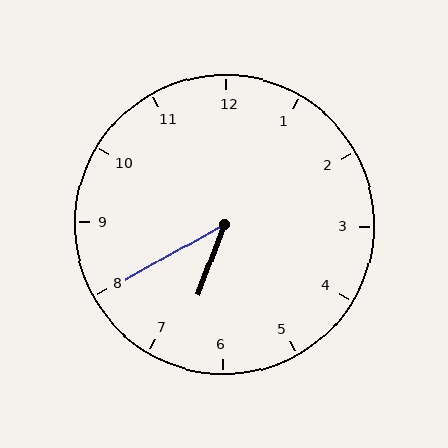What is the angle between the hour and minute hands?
Approximately 40 degrees.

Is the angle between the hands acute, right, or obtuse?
It is acute.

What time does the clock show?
6:40.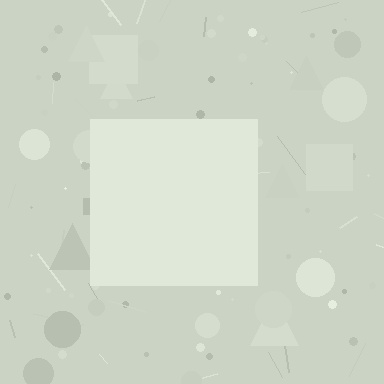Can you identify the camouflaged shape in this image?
The camouflaged shape is a square.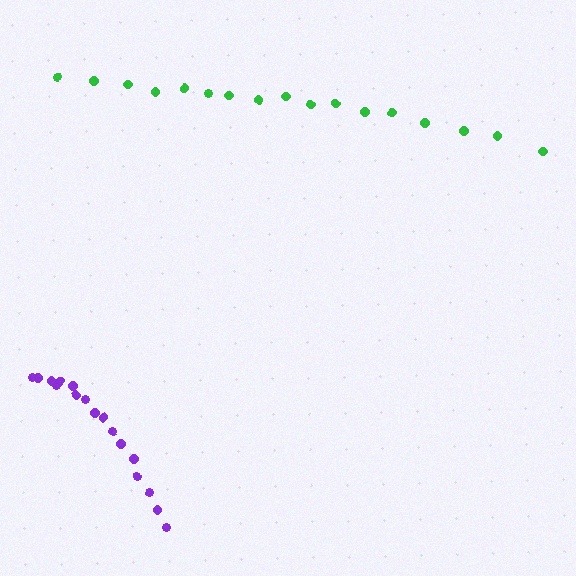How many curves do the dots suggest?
There are 2 distinct paths.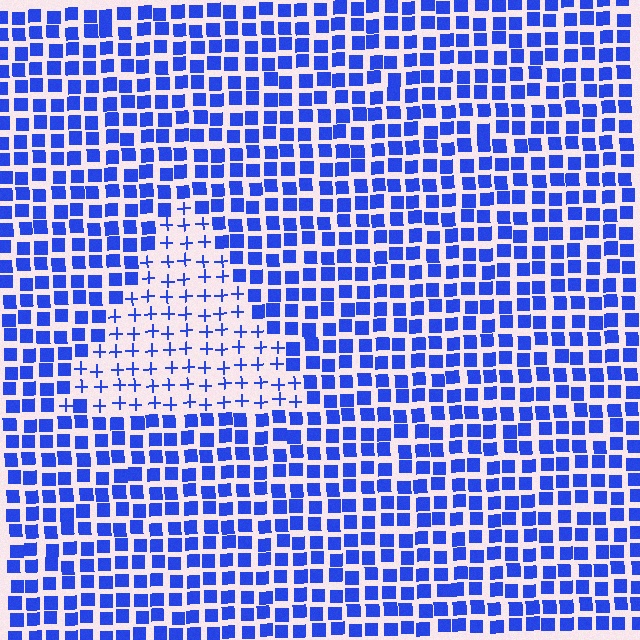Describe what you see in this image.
The image is filled with small blue elements arranged in a uniform grid. A triangle-shaped region contains plus signs, while the surrounding area contains squares. The boundary is defined purely by the change in element shape.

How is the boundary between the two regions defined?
The boundary is defined by a change in element shape: plus signs inside vs. squares outside. All elements share the same color and spacing.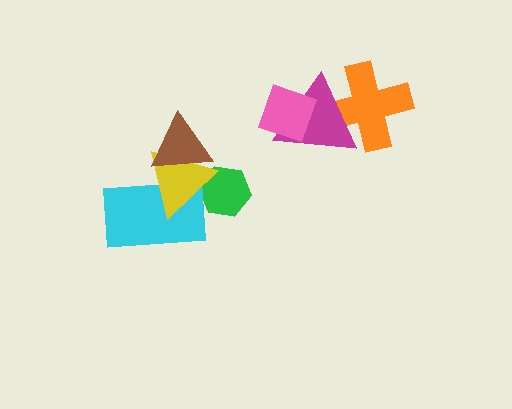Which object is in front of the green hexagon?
The yellow triangle is in front of the green hexagon.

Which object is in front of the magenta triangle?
The pink diamond is in front of the magenta triangle.